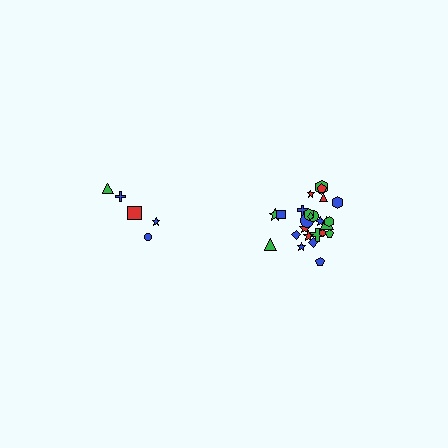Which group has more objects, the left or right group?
The right group.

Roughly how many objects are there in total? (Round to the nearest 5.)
Roughly 30 objects in total.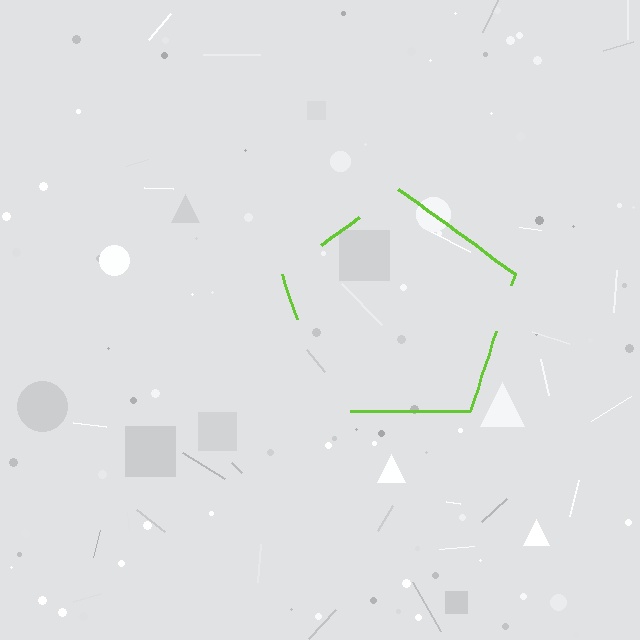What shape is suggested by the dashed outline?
The dashed outline suggests a pentagon.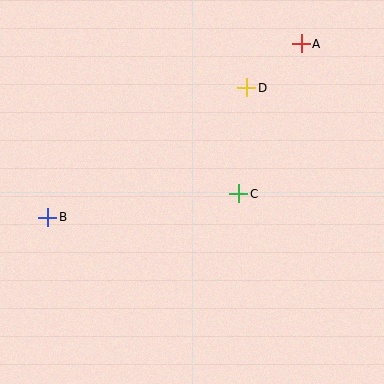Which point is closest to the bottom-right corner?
Point C is closest to the bottom-right corner.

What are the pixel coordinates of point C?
Point C is at (239, 194).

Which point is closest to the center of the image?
Point C at (239, 194) is closest to the center.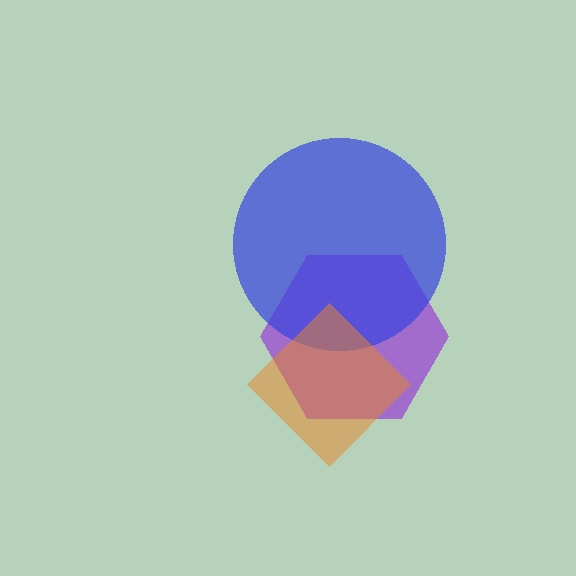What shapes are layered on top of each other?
The layered shapes are: a purple hexagon, a blue circle, an orange diamond.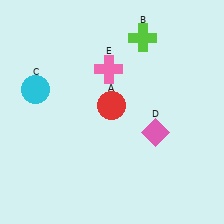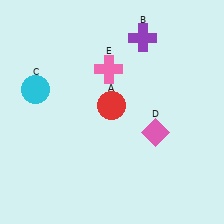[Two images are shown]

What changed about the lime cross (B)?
In Image 1, B is lime. In Image 2, it changed to purple.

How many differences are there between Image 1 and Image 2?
There is 1 difference between the two images.